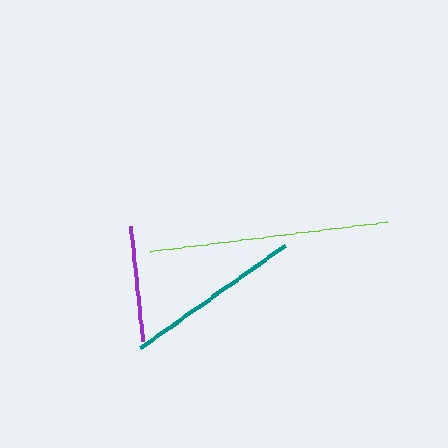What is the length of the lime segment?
The lime segment is approximately 239 pixels long.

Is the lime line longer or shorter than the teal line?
The lime line is longer than the teal line.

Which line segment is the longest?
The lime line is the longest at approximately 239 pixels.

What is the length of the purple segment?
The purple segment is approximately 116 pixels long.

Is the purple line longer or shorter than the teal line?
The teal line is longer than the purple line.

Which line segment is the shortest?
The purple line is the shortest at approximately 116 pixels.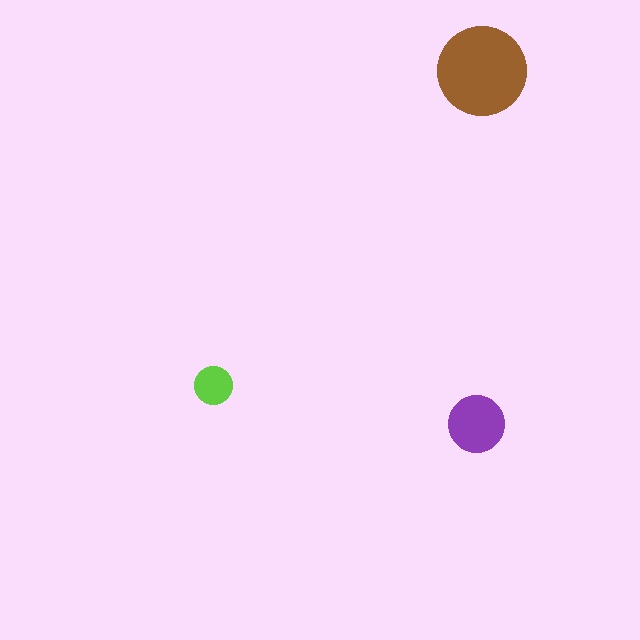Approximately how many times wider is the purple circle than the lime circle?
About 1.5 times wider.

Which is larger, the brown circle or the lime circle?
The brown one.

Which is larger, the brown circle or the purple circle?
The brown one.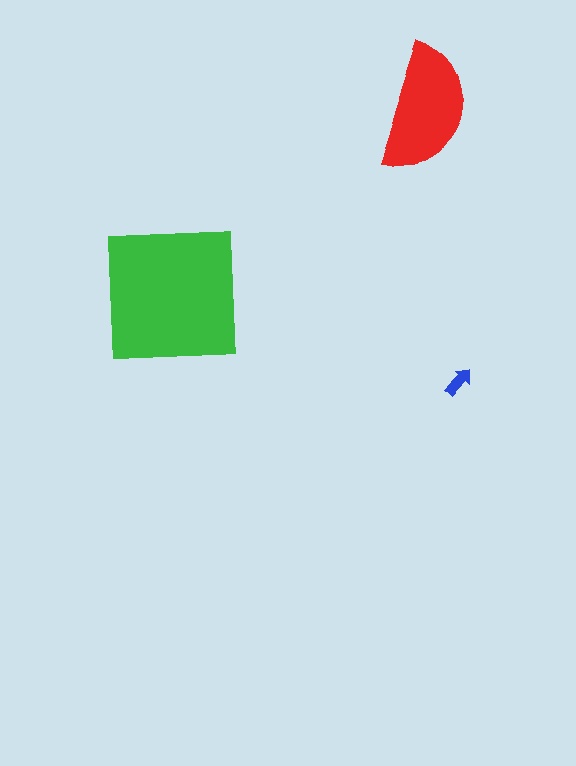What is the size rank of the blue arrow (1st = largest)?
3rd.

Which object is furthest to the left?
The green square is leftmost.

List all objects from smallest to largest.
The blue arrow, the red semicircle, the green square.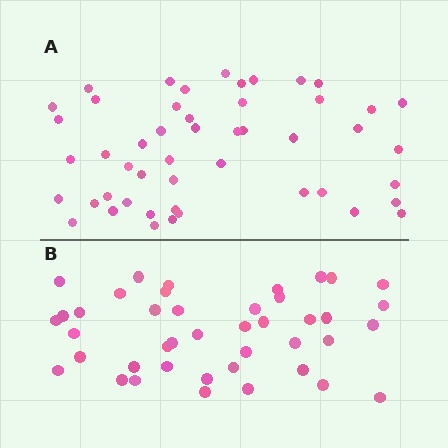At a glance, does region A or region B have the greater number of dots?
Region A (the top region) has more dots.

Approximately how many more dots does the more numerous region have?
Region A has roughly 8 or so more dots than region B.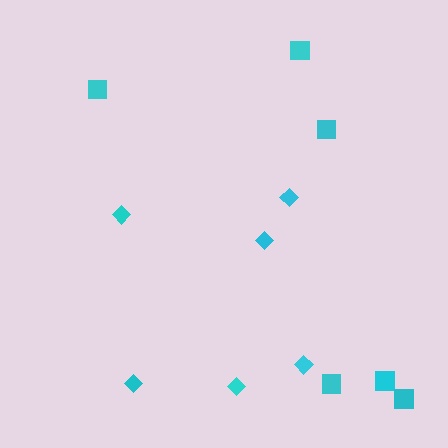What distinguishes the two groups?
There are 2 groups: one group of squares (6) and one group of diamonds (6).